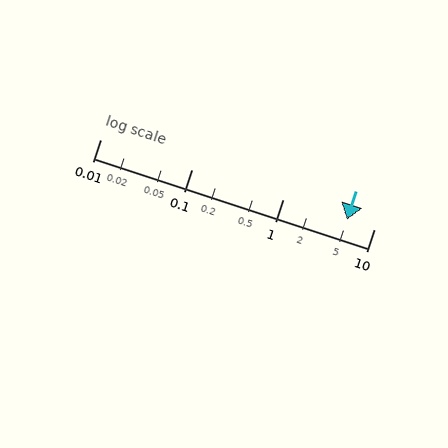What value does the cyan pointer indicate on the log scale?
The pointer indicates approximately 5.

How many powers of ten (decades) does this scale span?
The scale spans 3 decades, from 0.01 to 10.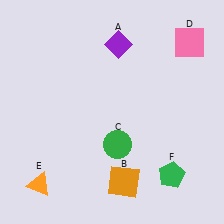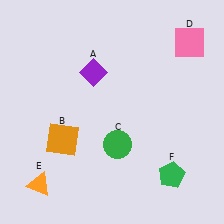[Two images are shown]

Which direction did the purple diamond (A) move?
The purple diamond (A) moved down.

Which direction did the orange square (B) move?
The orange square (B) moved left.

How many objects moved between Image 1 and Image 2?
2 objects moved between the two images.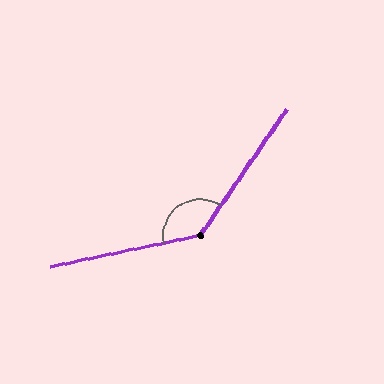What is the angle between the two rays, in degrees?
Approximately 136 degrees.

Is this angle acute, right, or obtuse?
It is obtuse.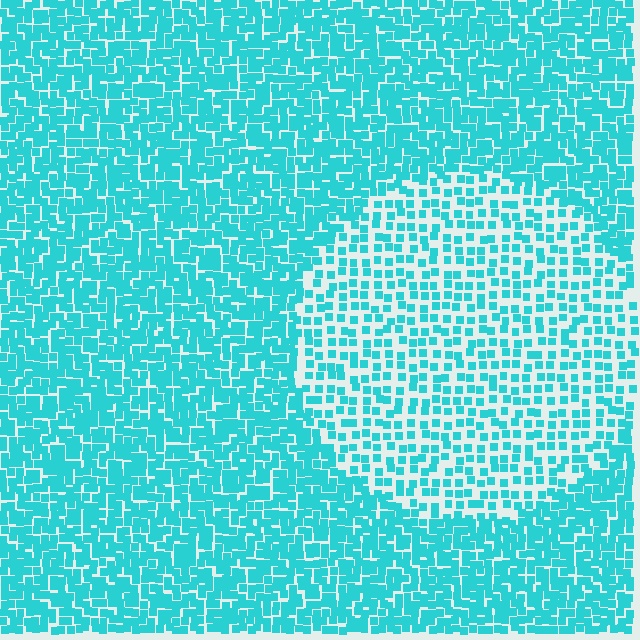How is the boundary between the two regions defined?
The boundary is defined by a change in element density (approximately 2.0x ratio). All elements are the same color, size, and shape.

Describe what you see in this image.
The image contains small cyan elements arranged at two different densities. A circle-shaped region is visible where the elements are less densely packed than the surrounding area.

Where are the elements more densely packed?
The elements are more densely packed outside the circle boundary.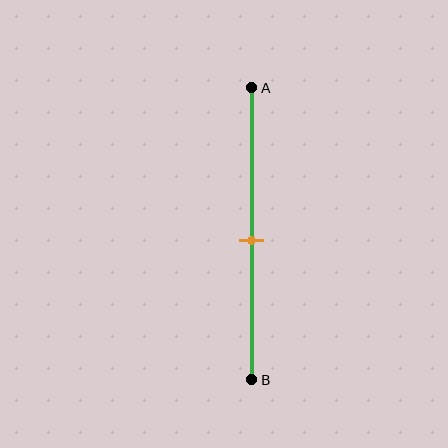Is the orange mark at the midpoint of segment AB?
Yes, the mark is approximately at the midpoint.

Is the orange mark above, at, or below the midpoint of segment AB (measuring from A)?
The orange mark is approximately at the midpoint of segment AB.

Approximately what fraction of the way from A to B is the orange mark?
The orange mark is approximately 50% of the way from A to B.